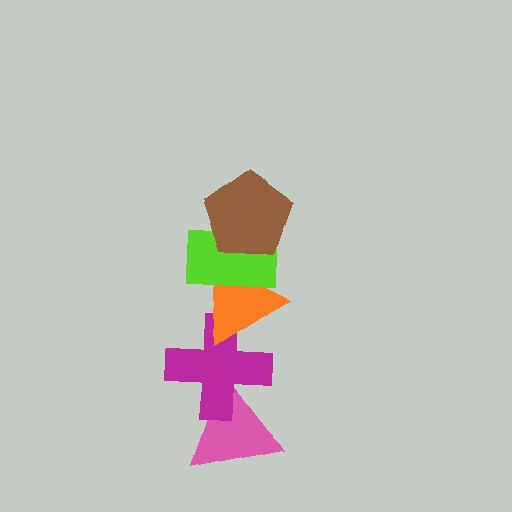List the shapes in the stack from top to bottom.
From top to bottom: the brown pentagon, the lime rectangle, the orange triangle, the magenta cross, the pink triangle.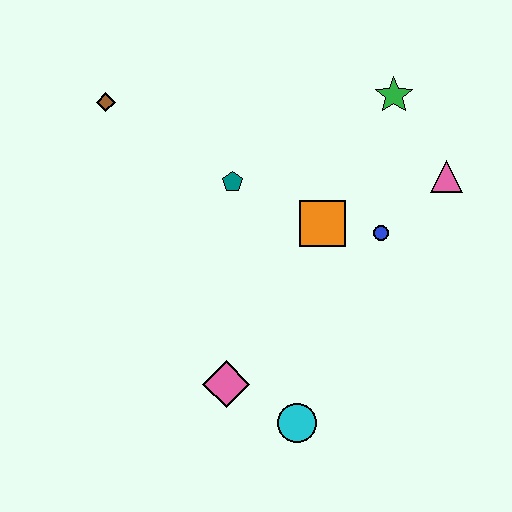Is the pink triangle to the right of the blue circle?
Yes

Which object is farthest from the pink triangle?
The brown diamond is farthest from the pink triangle.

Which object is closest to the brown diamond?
The teal pentagon is closest to the brown diamond.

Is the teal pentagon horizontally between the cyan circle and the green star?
No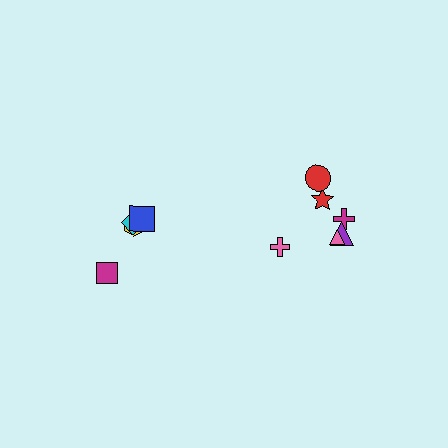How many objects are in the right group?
There are 6 objects.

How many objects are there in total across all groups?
There are 10 objects.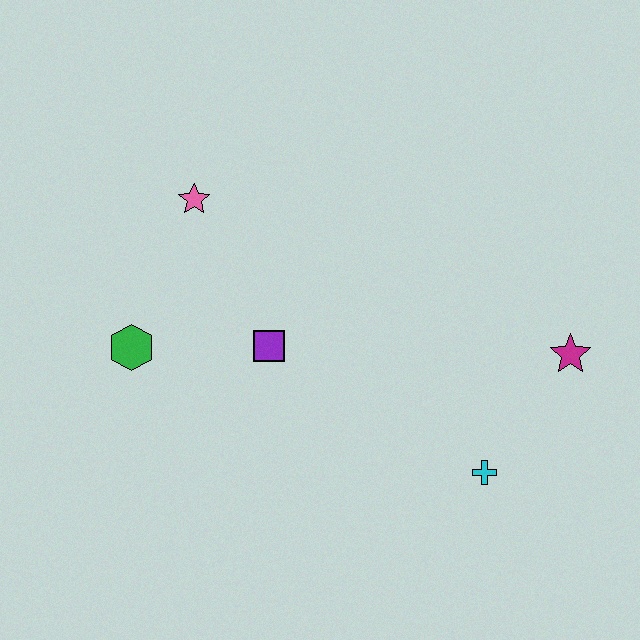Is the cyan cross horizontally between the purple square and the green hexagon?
No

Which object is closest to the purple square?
The green hexagon is closest to the purple square.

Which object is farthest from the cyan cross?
The pink star is farthest from the cyan cross.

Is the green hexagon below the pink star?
Yes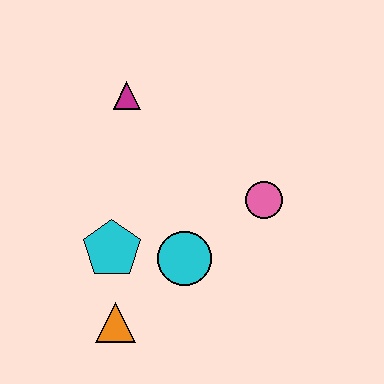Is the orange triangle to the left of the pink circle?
Yes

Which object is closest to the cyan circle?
The cyan pentagon is closest to the cyan circle.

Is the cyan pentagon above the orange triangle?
Yes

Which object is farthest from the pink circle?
The orange triangle is farthest from the pink circle.